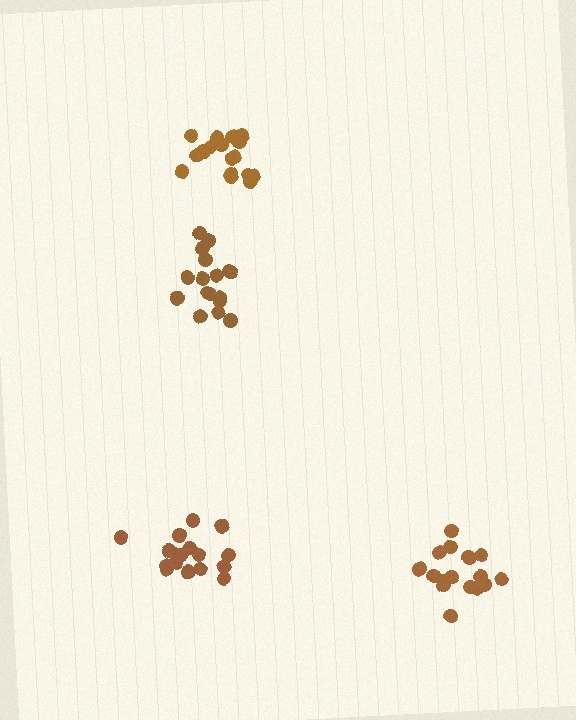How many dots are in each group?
Group 1: 18 dots, Group 2: 16 dots, Group 3: 18 dots, Group 4: 17 dots (69 total).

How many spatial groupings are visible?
There are 4 spatial groupings.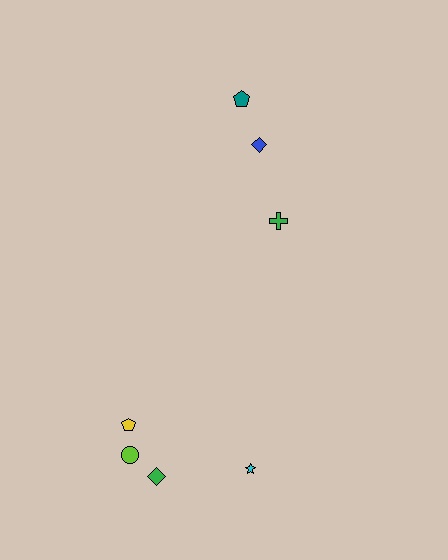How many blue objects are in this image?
There is 1 blue object.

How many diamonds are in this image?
There are 2 diamonds.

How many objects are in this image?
There are 7 objects.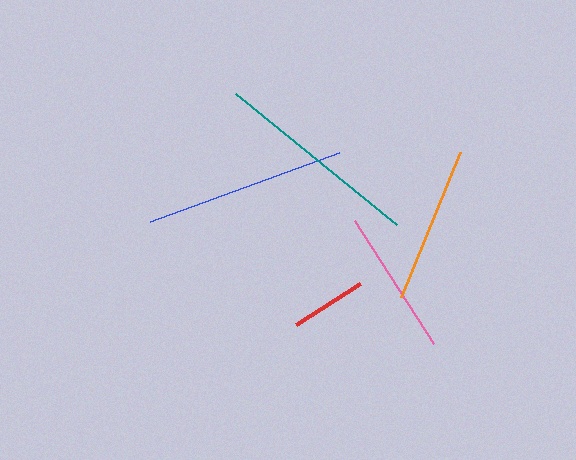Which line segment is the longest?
The teal line is the longest at approximately 207 pixels.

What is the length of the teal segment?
The teal segment is approximately 207 pixels long.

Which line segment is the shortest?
The red line is the shortest at approximately 76 pixels.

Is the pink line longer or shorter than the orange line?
The orange line is longer than the pink line.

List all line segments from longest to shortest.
From longest to shortest: teal, blue, orange, pink, red.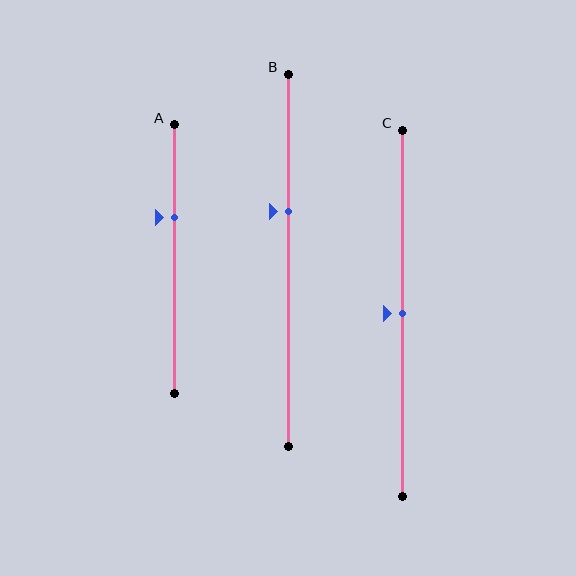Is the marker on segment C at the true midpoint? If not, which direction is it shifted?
Yes, the marker on segment C is at the true midpoint.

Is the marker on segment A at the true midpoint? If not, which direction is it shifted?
No, the marker on segment A is shifted upward by about 16% of the segment length.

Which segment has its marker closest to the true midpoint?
Segment C has its marker closest to the true midpoint.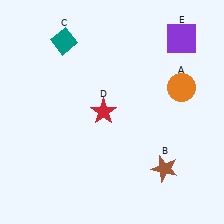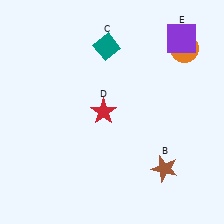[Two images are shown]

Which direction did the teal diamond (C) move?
The teal diamond (C) moved right.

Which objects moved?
The objects that moved are: the orange circle (A), the teal diamond (C).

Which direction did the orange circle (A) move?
The orange circle (A) moved up.